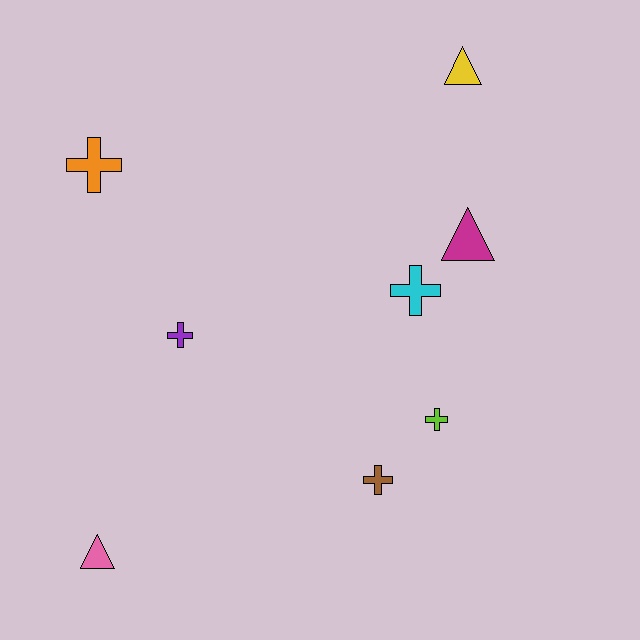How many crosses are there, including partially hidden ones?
There are 5 crosses.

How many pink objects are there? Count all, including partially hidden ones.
There is 1 pink object.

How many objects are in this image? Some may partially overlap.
There are 8 objects.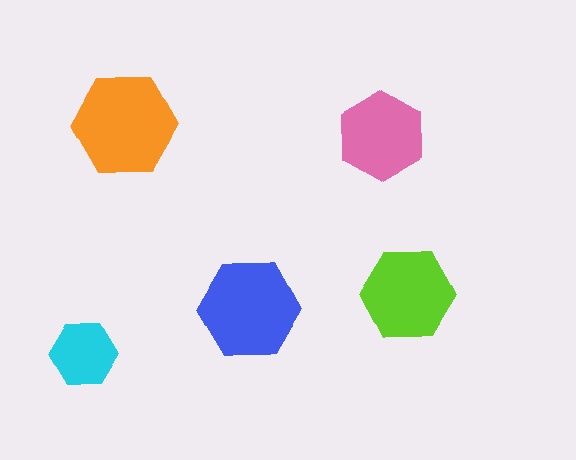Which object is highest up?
The orange hexagon is topmost.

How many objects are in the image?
There are 5 objects in the image.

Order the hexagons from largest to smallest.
the orange one, the blue one, the lime one, the pink one, the cyan one.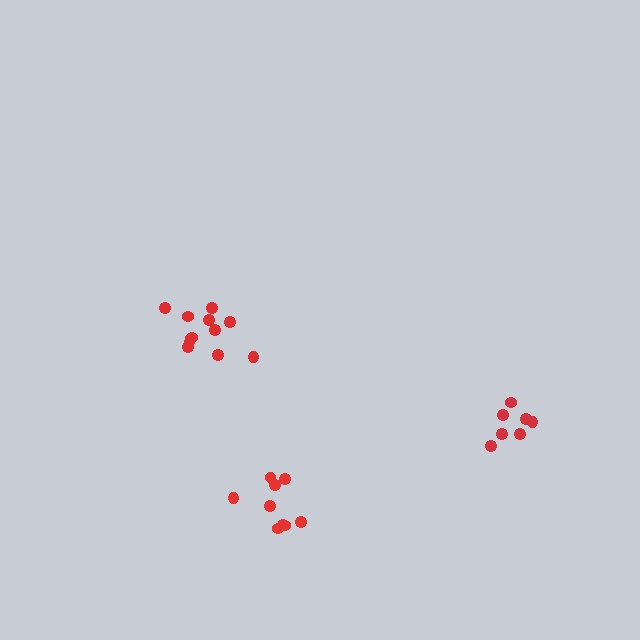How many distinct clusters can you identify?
There are 3 distinct clusters.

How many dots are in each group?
Group 1: 7 dots, Group 2: 12 dots, Group 3: 9 dots (28 total).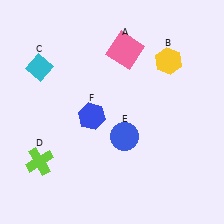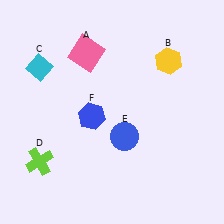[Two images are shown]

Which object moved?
The pink square (A) moved left.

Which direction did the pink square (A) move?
The pink square (A) moved left.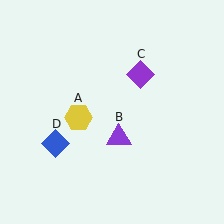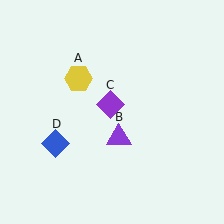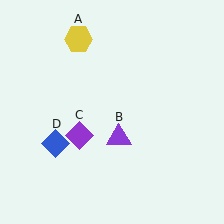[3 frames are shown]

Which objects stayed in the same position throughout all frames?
Purple triangle (object B) and blue diamond (object D) remained stationary.